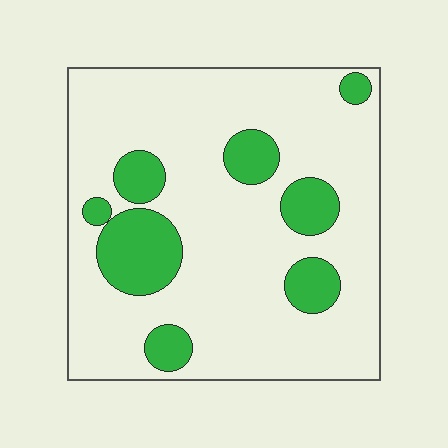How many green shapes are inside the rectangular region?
8.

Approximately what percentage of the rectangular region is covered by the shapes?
Approximately 20%.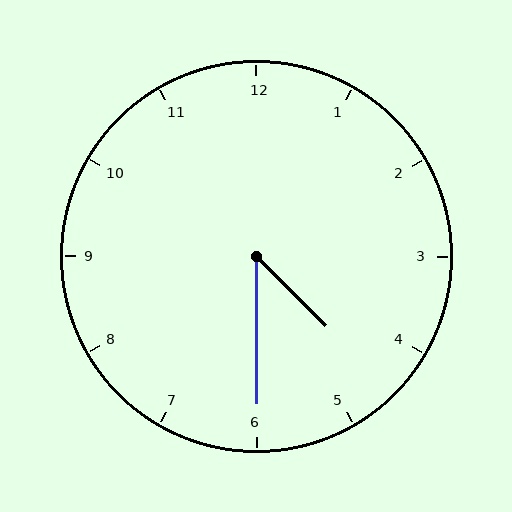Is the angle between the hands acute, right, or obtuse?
It is acute.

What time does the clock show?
4:30.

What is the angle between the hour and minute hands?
Approximately 45 degrees.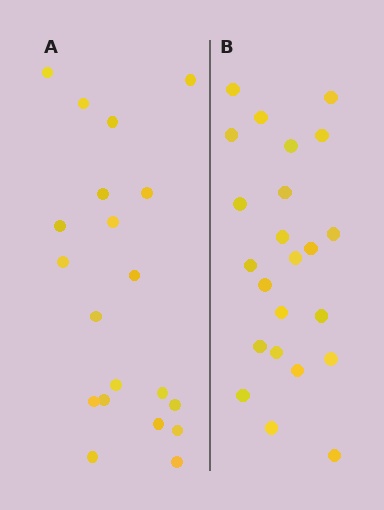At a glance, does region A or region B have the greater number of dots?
Region B (the right region) has more dots.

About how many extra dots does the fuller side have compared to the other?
Region B has just a few more — roughly 2 or 3 more dots than region A.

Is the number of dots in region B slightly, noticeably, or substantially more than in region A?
Region B has only slightly more — the two regions are fairly close. The ratio is roughly 1.1 to 1.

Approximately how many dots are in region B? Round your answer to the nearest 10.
About 20 dots. (The exact count is 23, which rounds to 20.)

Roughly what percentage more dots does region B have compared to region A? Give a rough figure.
About 15% more.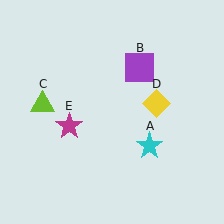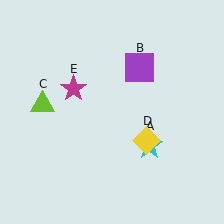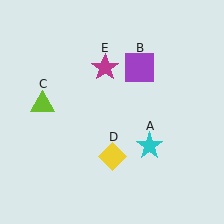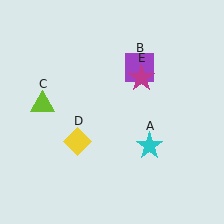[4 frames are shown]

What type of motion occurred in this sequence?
The yellow diamond (object D), magenta star (object E) rotated clockwise around the center of the scene.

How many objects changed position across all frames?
2 objects changed position: yellow diamond (object D), magenta star (object E).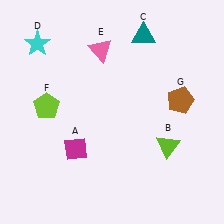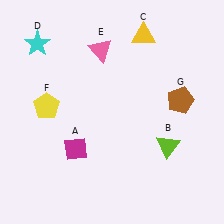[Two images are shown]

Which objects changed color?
C changed from teal to yellow. F changed from lime to yellow.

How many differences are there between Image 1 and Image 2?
There are 2 differences between the two images.